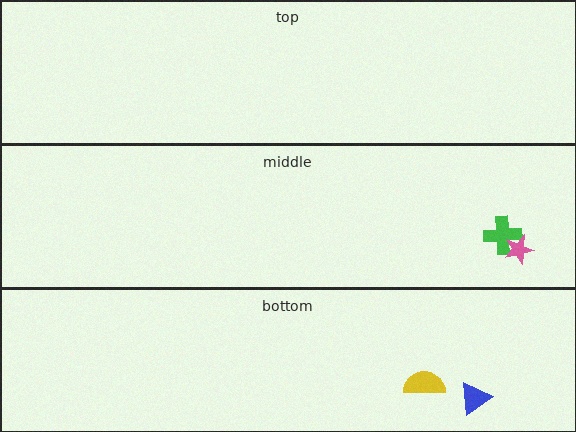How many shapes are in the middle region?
2.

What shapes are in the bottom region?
The yellow semicircle, the blue triangle.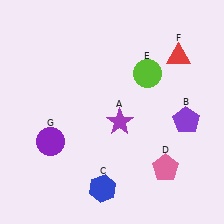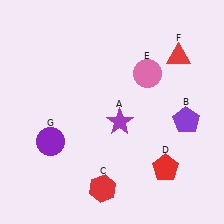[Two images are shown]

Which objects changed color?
C changed from blue to red. D changed from pink to red. E changed from lime to pink.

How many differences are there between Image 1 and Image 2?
There are 3 differences between the two images.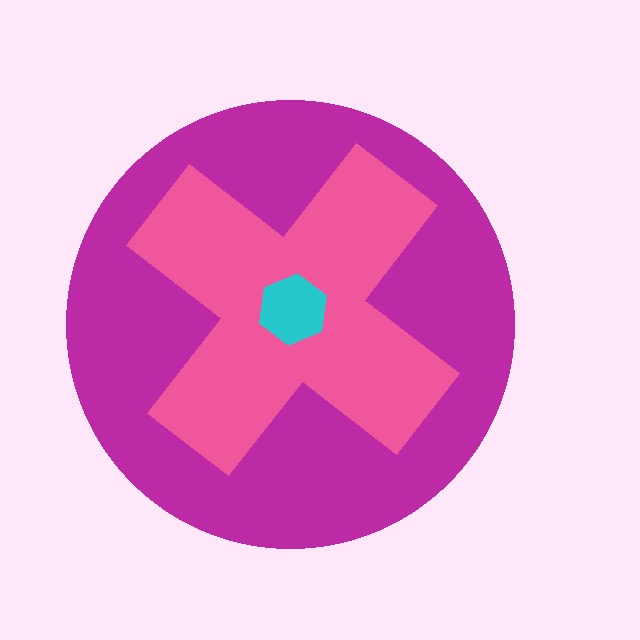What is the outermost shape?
The magenta circle.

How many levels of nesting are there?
3.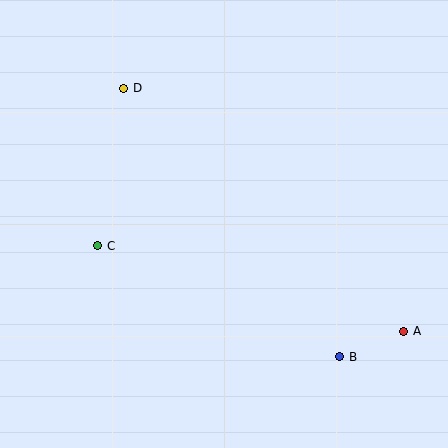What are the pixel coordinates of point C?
Point C is at (98, 246).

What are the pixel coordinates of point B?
Point B is at (340, 357).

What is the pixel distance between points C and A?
The distance between C and A is 318 pixels.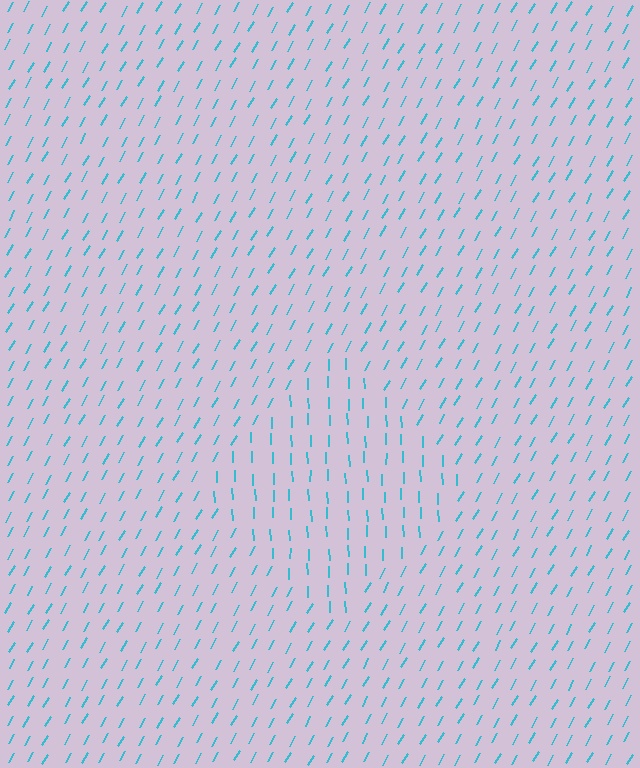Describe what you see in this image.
The image is filled with small cyan line segments. A diamond region in the image has lines oriented differently from the surrounding lines, creating a visible texture boundary.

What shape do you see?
I see a diamond.